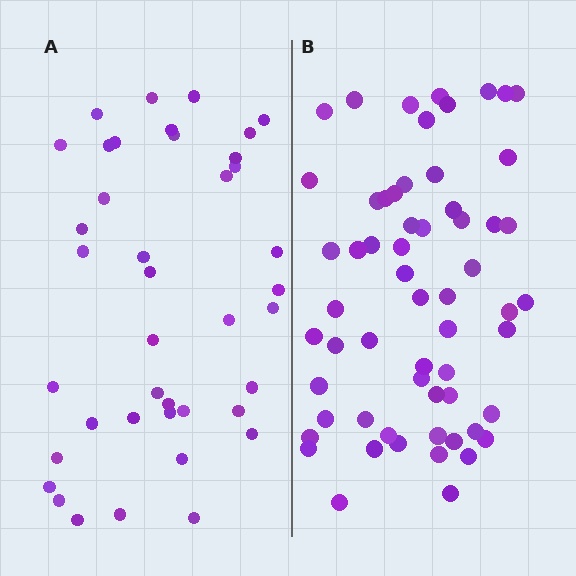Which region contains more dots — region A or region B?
Region B (the right region) has more dots.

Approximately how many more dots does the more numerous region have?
Region B has approximately 20 more dots than region A.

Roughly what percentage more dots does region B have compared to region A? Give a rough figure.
About 50% more.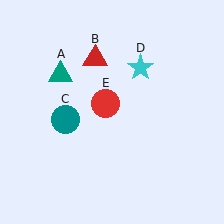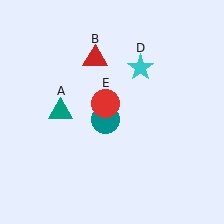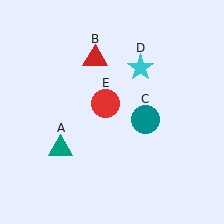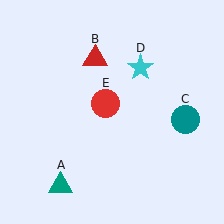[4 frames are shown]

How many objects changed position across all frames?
2 objects changed position: teal triangle (object A), teal circle (object C).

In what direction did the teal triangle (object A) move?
The teal triangle (object A) moved down.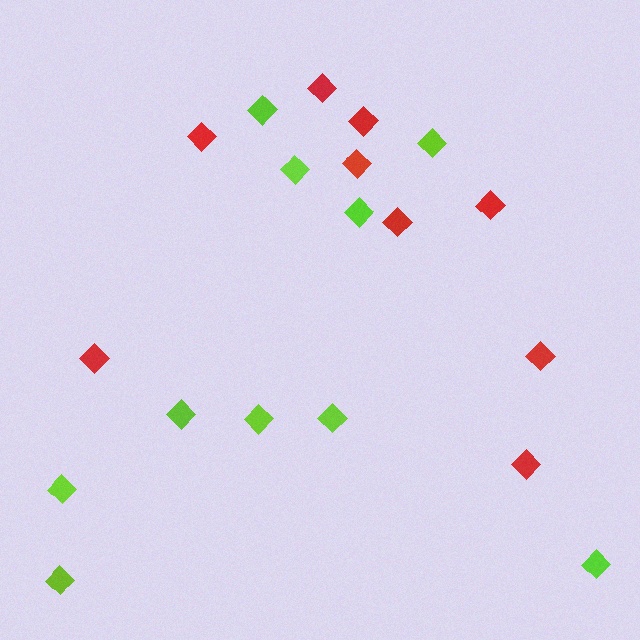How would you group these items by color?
There are 2 groups: one group of red diamonds (9) and one group of lime diamonds (10).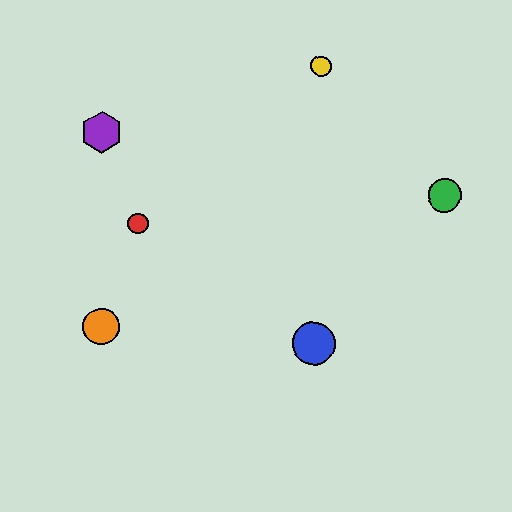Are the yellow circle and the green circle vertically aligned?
No, the yellow circle is at x≈321 and the green circle is at x≈445.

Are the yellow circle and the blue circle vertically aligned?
Yes, both are at x≈321.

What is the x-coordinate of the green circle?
The green circle is at x≈445.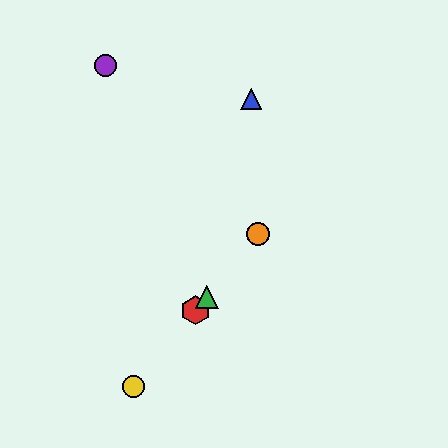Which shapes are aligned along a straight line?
The red hexagon, the green triangle, the yellow circle, the orange circle are aligned along a straight line.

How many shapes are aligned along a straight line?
4 shapes (the red hexagon, the green triangle, the yellow circle, the orange circle) are aligned along a straight line.